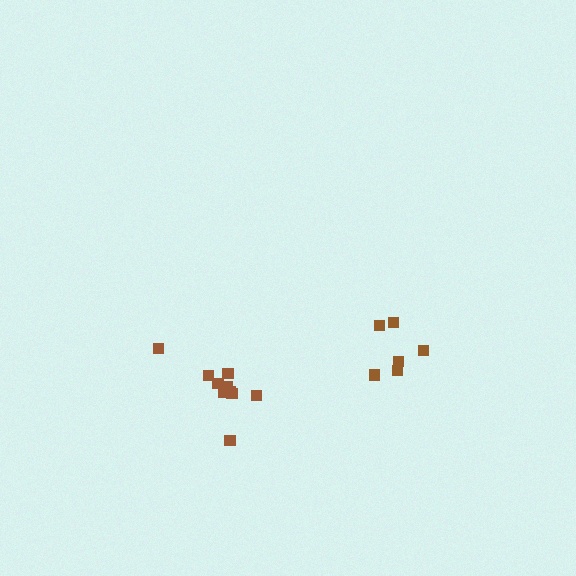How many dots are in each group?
Group 1: 10 dots, Group 2: 6 dots (16 total).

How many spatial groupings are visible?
There are 2 spatial groupings.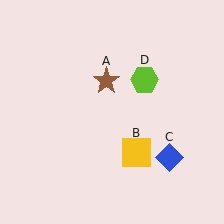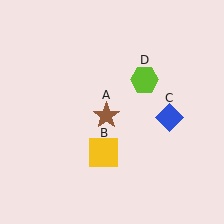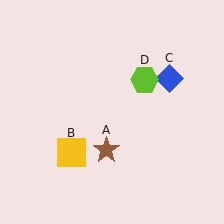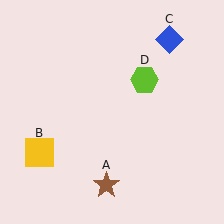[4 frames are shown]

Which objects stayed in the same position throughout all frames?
Lime hexagon (object D) remained stationary.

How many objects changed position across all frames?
3 objects changed position: brown star (object A), yellow square (object B), blue diamond (object C).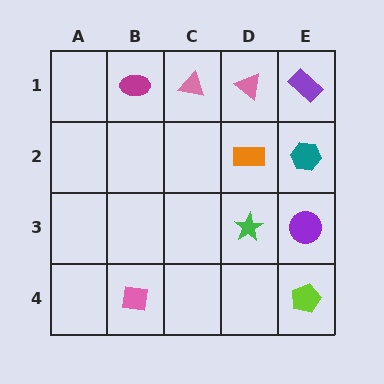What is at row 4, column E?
A lime pentagon.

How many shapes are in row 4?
2 shapes.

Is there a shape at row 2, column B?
No, that cell is empty.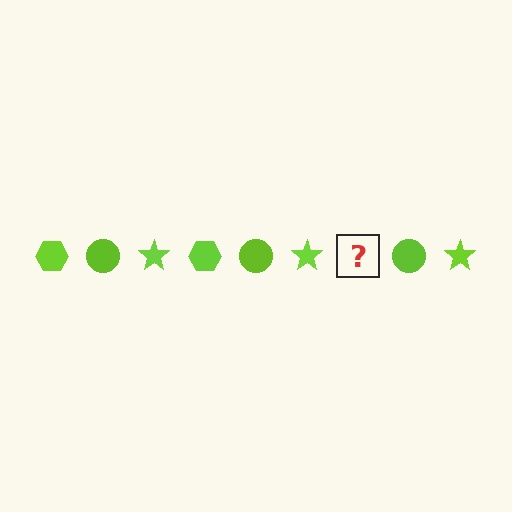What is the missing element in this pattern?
The missing element is a lime hexagon.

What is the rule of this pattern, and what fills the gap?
The rule is that the pattern cycles through hexagon, circle, star shapes in lime. The gap should be filled with a lime hexagon.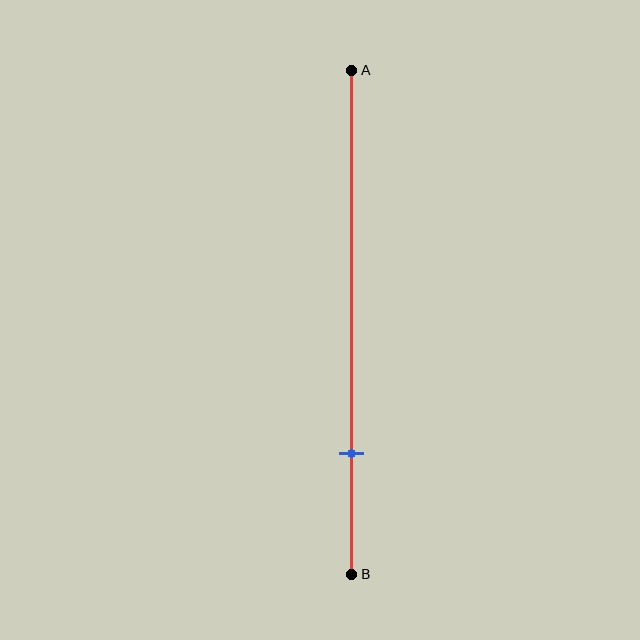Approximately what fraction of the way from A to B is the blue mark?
The blue mark is approximately 75% of the way from A to B.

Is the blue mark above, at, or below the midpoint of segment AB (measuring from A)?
The blue mark is below the midpoint of segment AB.